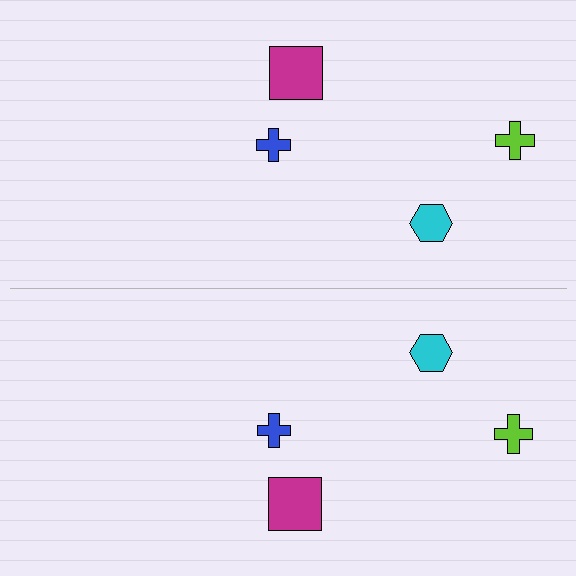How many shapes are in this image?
There are 8 shapes in this image.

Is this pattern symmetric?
Yes, this pattern has bilateral (reflection) symmetry.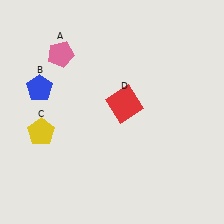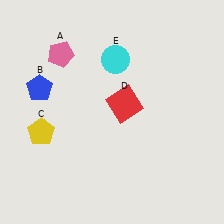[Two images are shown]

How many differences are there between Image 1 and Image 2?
There is 1 difference between the two images.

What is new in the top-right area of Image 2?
A cyan circle (E) was added in the top-right area of Image 2.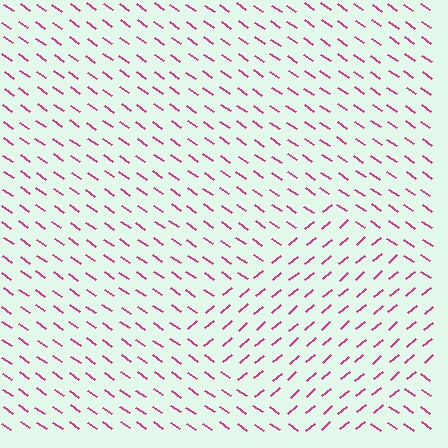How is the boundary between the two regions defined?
The boundary is defined purely by a change in line orientation (approximately 75 degrees difference). All lines are the same color and thickness.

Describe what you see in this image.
The image is filled with small magenta line segments. A diamond region in the image has lines oriented differently from the surrounding lines, creating a visible texture boundary.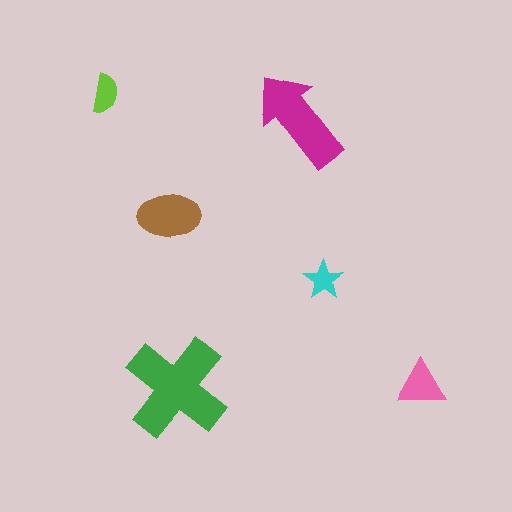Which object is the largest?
The green cross.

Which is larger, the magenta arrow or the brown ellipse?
The magenta arrow.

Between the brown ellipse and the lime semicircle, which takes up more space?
The brown ellipse.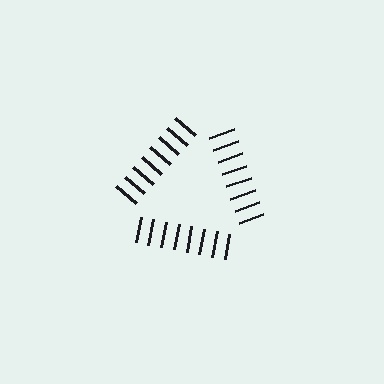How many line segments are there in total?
24 — 8 along each of the 3 edges.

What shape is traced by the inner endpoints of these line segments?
An illusory triangle — the line segments terminate on its edges but no continuous stroke is drawn.